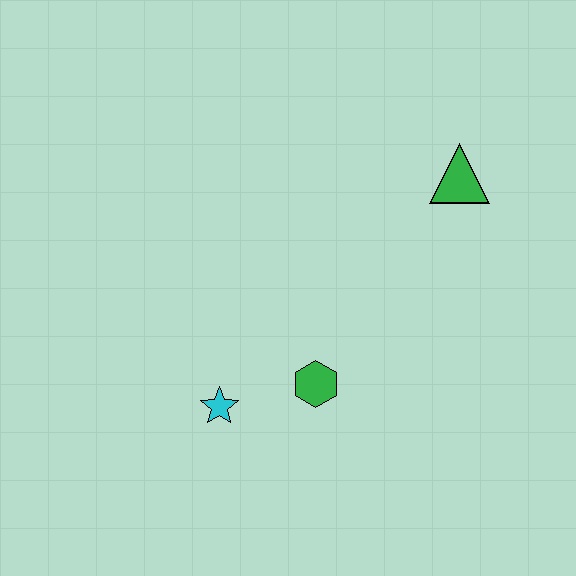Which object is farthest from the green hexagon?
The green triangle is farthest from the green hexagon.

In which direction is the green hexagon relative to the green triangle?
The green hexagon is below the green triangle.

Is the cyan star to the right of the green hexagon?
No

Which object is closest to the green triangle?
The green hexagon is closest to the green triangle.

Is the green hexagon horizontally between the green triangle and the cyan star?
Yes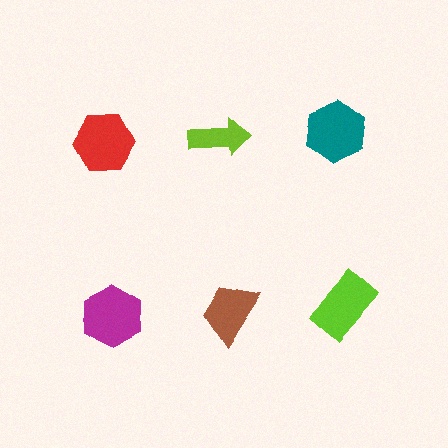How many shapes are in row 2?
3 shapes.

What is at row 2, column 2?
A brown trapezoid.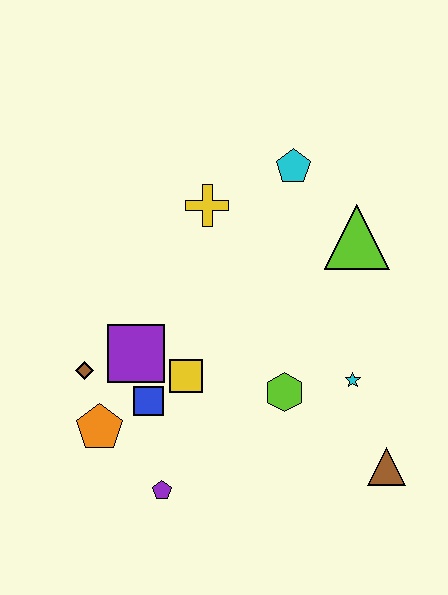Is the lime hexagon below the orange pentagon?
No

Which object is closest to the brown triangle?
The cyan star is closest to the brown triangle.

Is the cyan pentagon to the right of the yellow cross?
Yes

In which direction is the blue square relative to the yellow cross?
The blue square is below the yellow cross.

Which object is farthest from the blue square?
The cyan pentagon is farthest from the blue square.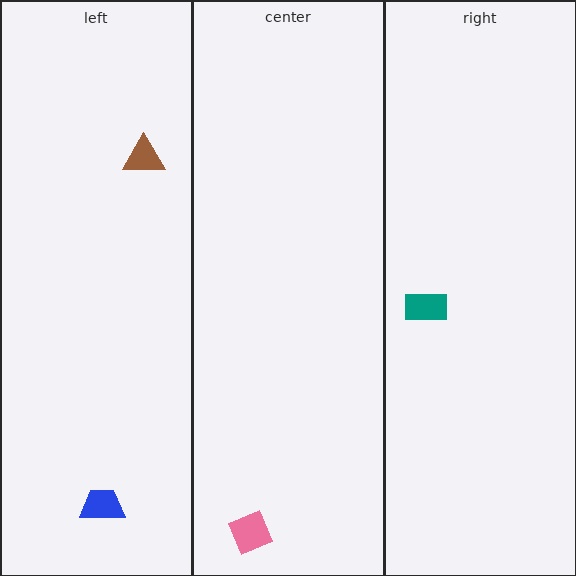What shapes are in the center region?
The pink diamond.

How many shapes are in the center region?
1.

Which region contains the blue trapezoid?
The left region.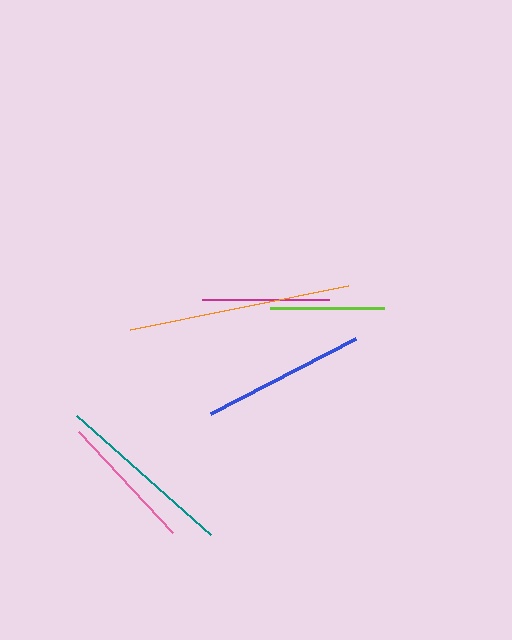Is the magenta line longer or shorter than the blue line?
The blue line is longer than the magenta line.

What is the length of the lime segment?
The lime segment is approximately 114 pixels long.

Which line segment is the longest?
The orange line is the longest at approximately 223 pixels.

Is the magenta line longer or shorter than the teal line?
The teal line is longer than the magenta line.